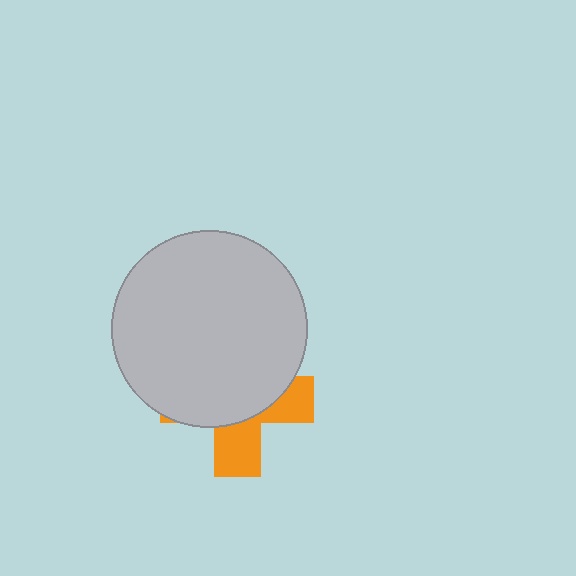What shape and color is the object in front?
The object in front is a light gray circle.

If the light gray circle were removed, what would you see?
You would see the complete orange cross.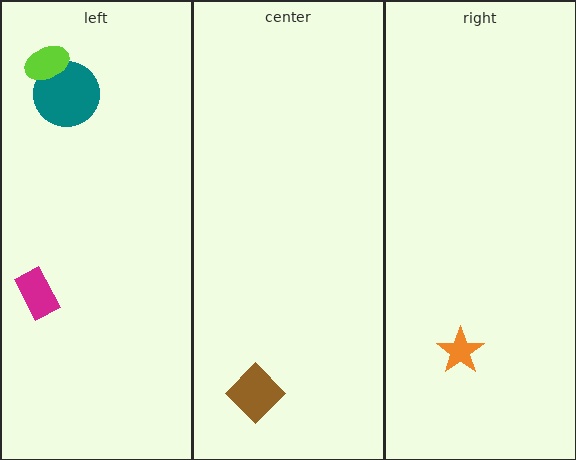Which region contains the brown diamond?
The center region.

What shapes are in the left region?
The magenta rectangle, the teal circle, the lime ellipse.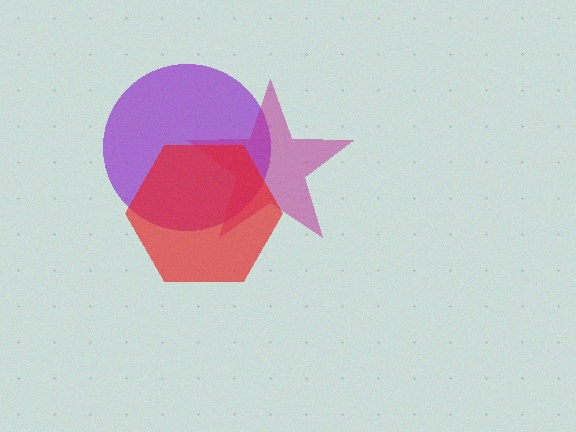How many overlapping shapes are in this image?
There are 3 overlapping shapes in the image.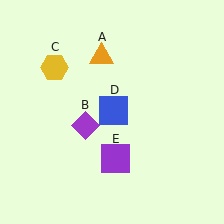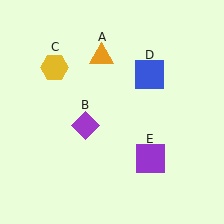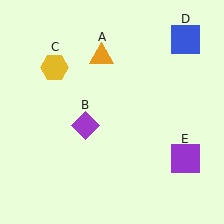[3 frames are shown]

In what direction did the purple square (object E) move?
The purple square (object E) moved right.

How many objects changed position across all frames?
2 objects changed position: blue square (object D), purple square (object E).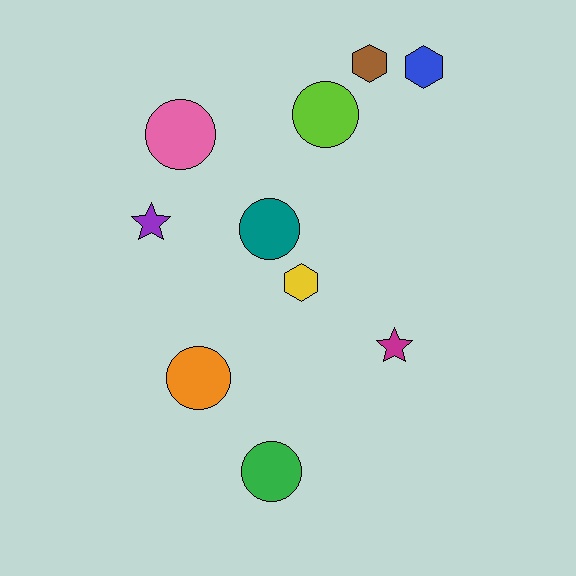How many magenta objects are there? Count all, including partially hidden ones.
There is 1 magenta object.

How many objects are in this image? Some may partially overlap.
There are 10 objects.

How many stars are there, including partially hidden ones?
There are 2 stars.